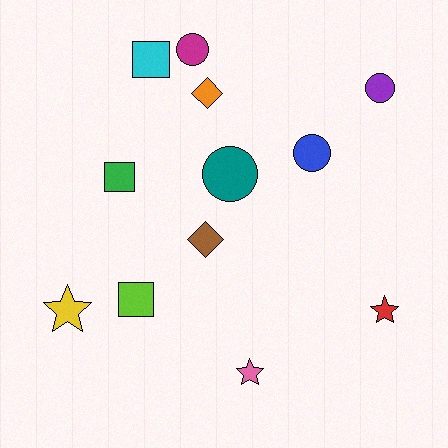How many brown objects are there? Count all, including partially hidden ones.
There is 1 brown object.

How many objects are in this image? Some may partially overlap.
There are 12 objects.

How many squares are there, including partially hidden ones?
There are 3 squares.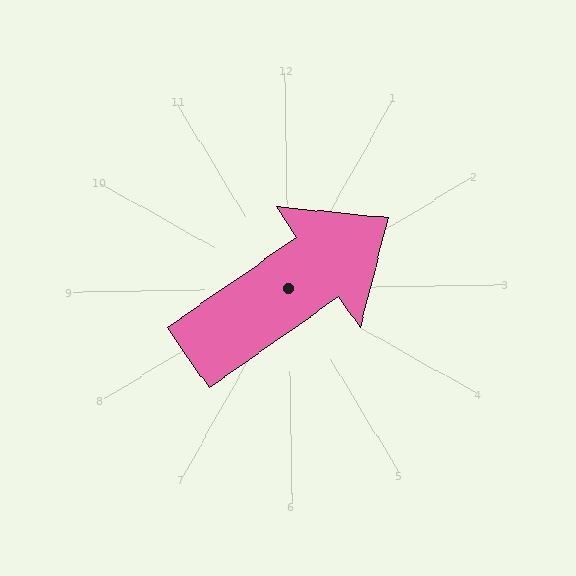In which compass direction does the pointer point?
Northeast.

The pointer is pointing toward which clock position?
Roughly 2 o'clock.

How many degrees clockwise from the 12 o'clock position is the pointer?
Approximately 56 degrees.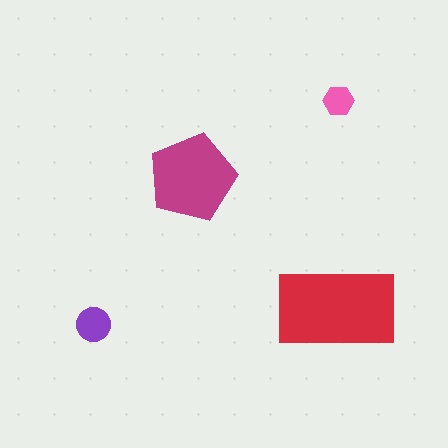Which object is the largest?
The red rectangle.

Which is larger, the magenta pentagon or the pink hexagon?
The magenta pentagon.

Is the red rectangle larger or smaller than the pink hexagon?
Larger.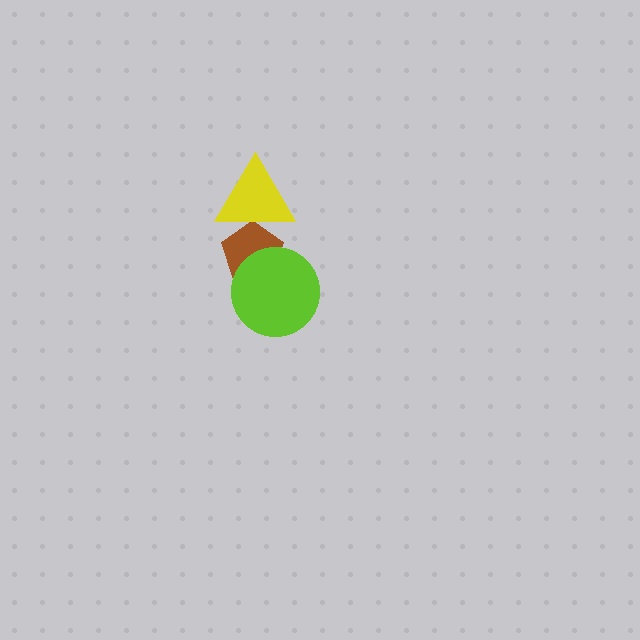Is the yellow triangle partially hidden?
No, no other shape covers it.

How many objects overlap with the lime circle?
1 object overlaps with the lime circle.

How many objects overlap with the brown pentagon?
2 objects overlap with the brown pentagon.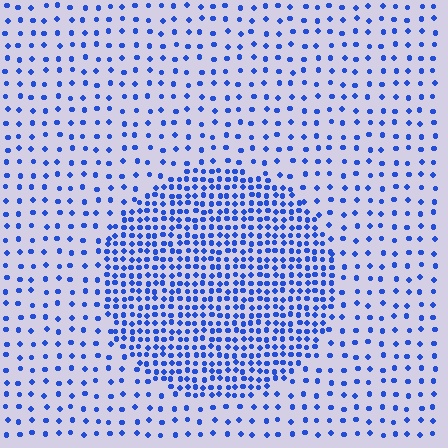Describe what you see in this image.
The image contains small blue elements arranged at two different densities. A circle-shaped region is visible where the elements are more densely packed than the surrounding area.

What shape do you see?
I see a circle.